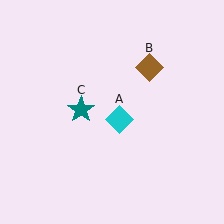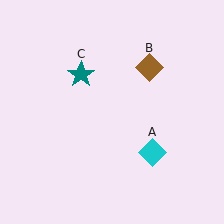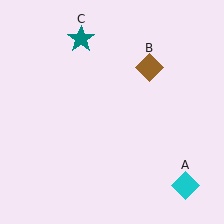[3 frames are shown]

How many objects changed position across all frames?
2 objects changed position: cyan diamond (object A), teal star (object C).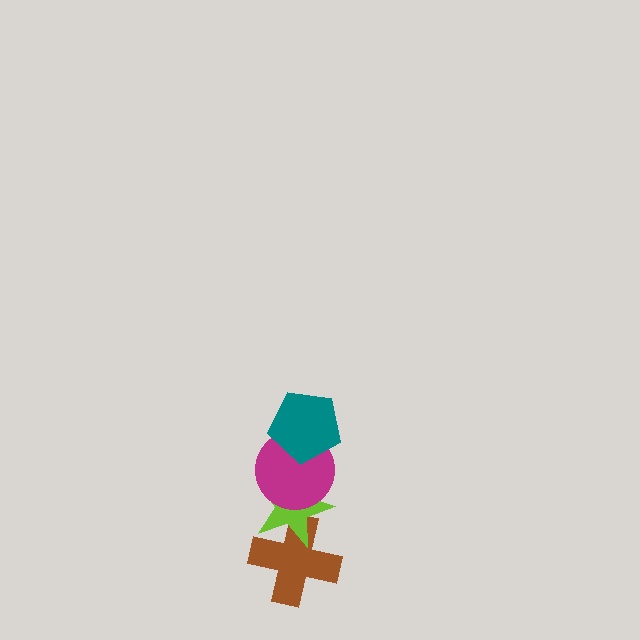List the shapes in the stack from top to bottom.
From top to bottom: the teal pentagon, the magenta circle, the lime star, the brown cross.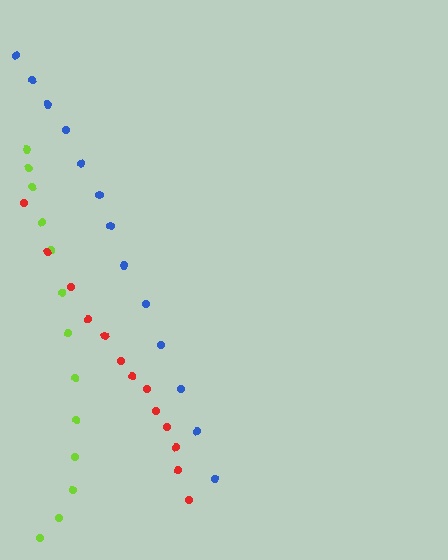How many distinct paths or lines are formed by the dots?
There are 3 distinct paths.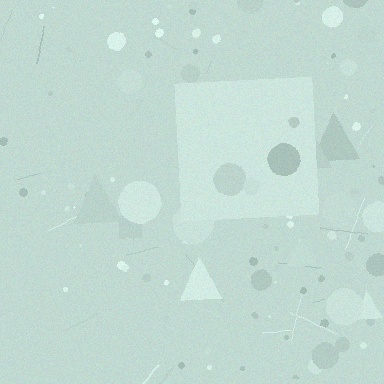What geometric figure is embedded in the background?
A square is embedded in the background.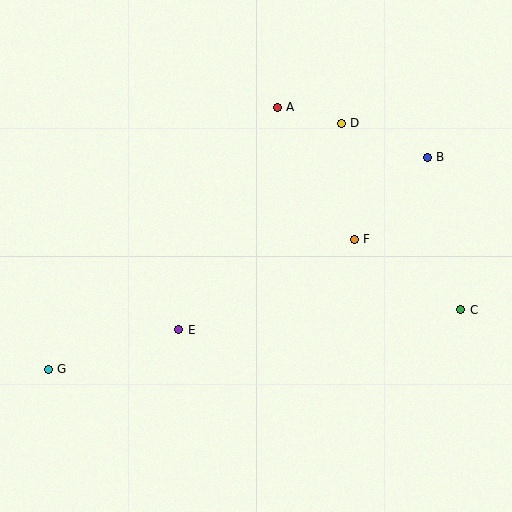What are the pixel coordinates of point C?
Point C is at (461, 310).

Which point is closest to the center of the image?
Point F at (354, 239) is closest to the center.